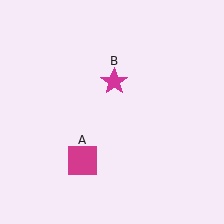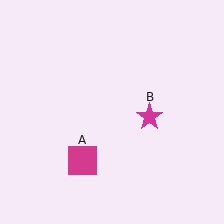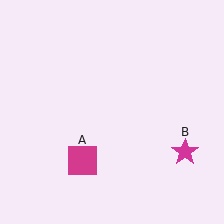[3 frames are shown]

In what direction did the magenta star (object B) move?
The magenta star (object B) moved down and to the right.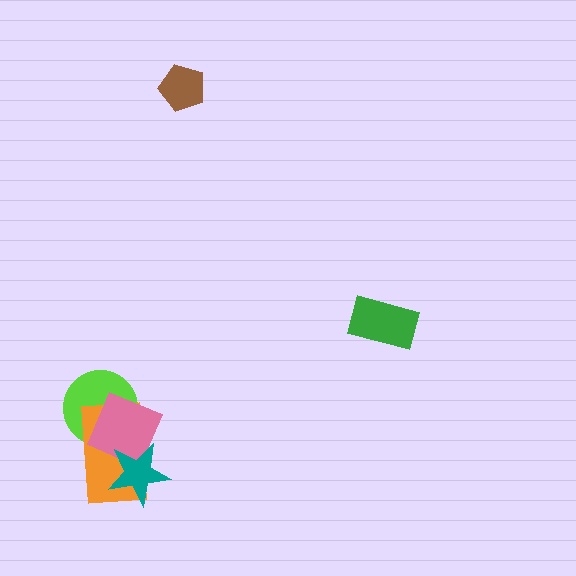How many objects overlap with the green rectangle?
0 objects overlap with the green rectangle.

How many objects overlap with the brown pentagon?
0 objects overlap with the brown pentagon.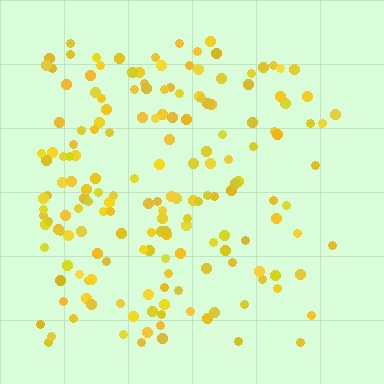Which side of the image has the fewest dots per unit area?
The right.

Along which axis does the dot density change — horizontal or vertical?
Horizontal.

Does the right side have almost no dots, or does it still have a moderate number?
Still a moderate number, just noticeably fewer than the left.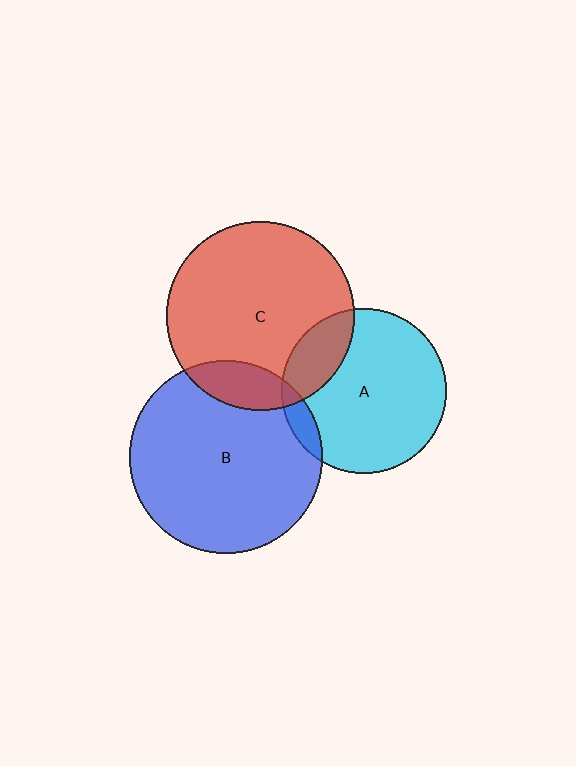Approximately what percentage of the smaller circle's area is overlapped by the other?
Approximately 15%.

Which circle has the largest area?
Circle B (blue).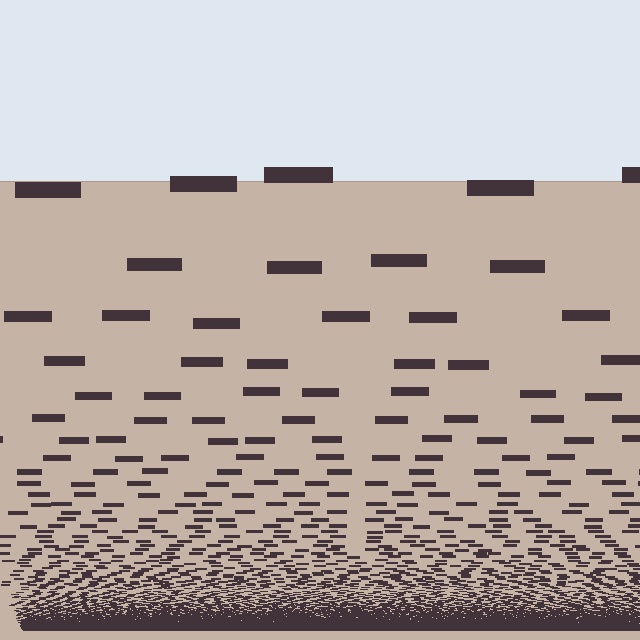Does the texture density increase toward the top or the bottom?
Density increases toward the bottom.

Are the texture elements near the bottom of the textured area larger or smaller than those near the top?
Smaller. The gradient is inverted — elements near the bottom are smaller and denser.